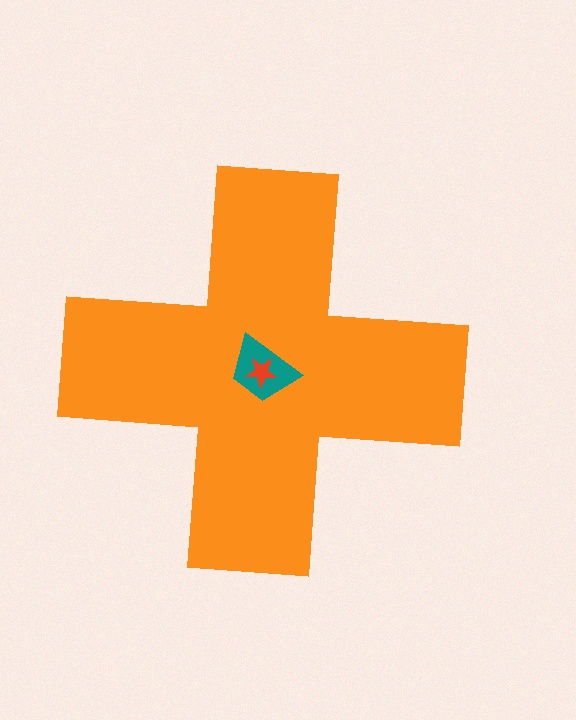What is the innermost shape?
The red star.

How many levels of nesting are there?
3.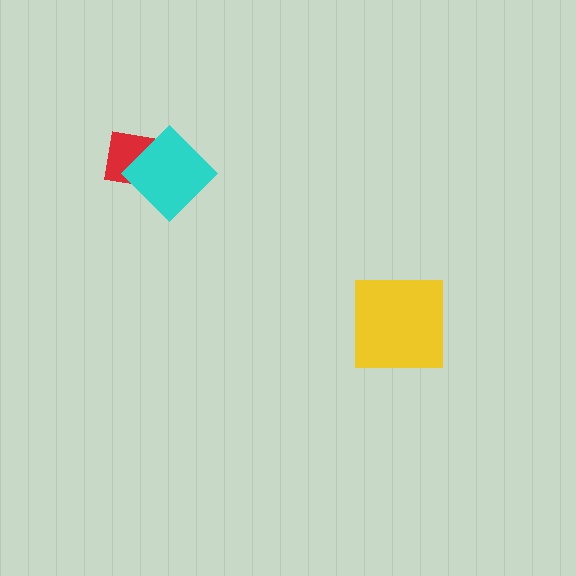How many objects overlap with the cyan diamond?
1 object overlaps with the cyan diamond.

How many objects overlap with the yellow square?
0 objects overlap with the yellow square.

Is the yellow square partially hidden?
No, no other shape covers it.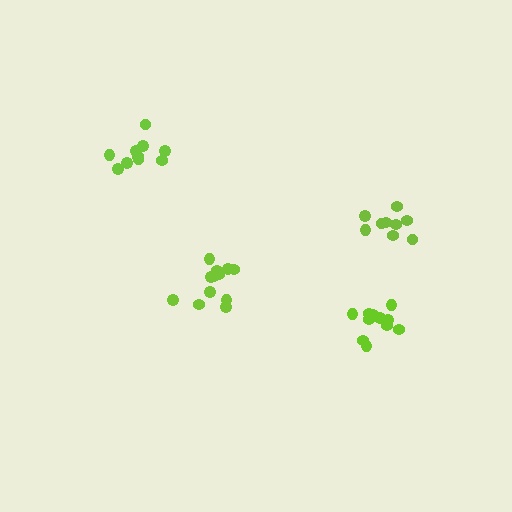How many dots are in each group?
Group 1: 12 dots, Group 2: 9 dots, Group 3: 11 dots, Group 4: 10 dots (42 total).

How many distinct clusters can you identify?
There are 4 distinct clusters.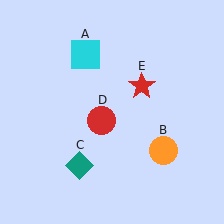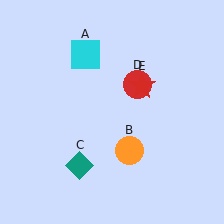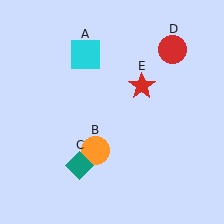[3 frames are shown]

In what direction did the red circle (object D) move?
The red circle (object D) moved up and to the right.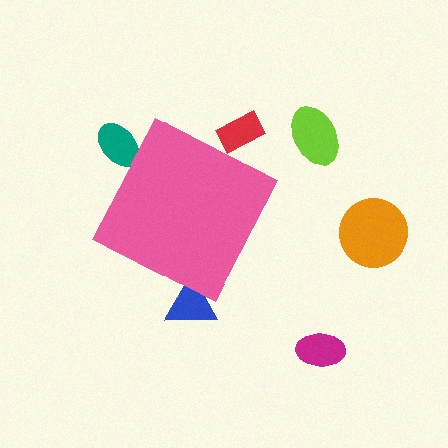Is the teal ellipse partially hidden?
Yes, the teal ellipse is partially hidden behind the pink diamond.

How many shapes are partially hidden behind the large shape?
3 shapes are partially hidden.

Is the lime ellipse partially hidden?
No, the lime ellipse is fully visible.